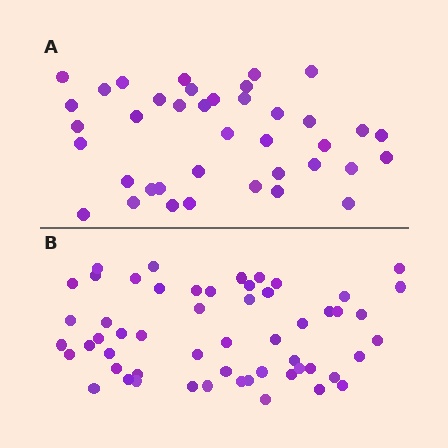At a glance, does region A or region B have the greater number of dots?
Region B (the bottom region) has more dots.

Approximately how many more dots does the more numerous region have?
Region B has approximately 15 more dots than region A.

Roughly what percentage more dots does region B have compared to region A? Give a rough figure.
About 40% more.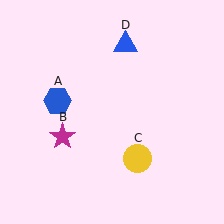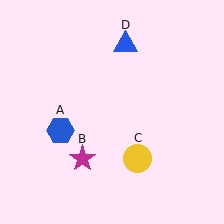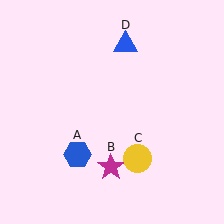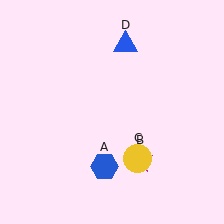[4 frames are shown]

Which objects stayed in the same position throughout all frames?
Yellow circle (object C) and blue triangle (object D) remained stationary.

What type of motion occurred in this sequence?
The blue hexagon (object A), magenta star (object B) rotated counterclockwise around the center of the scene.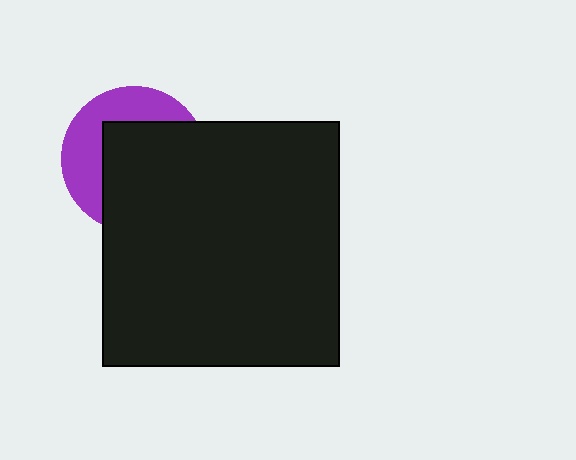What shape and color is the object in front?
The object in front is a black rectangle.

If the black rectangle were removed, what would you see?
You would see the complete purple circle.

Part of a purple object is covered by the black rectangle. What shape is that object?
It is a circle.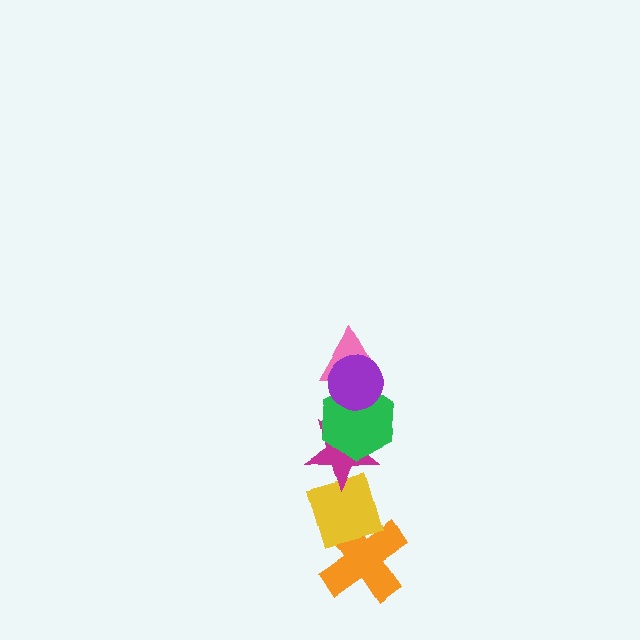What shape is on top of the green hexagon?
The pink triangle is on top of the green hexagon.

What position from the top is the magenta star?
The magenta star is 4th from the top.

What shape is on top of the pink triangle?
The purple circle is on top of the pink triangle.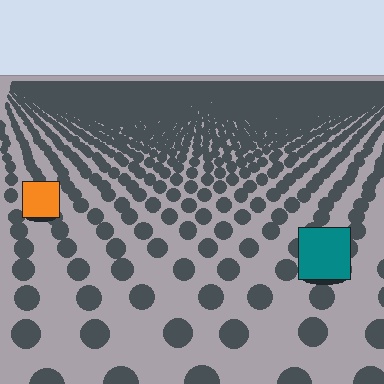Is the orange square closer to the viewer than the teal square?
No. The teal square is closer — you can tell from the texture gradient: the ground texture is coarser near it.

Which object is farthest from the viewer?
The orange square is farthest from the viewer. It appears smaller and the ground texture around it is denser.